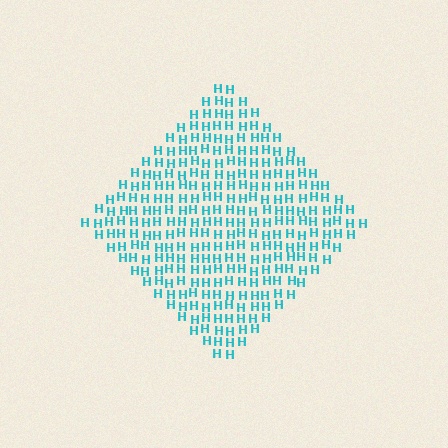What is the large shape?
The large shape is a diamond.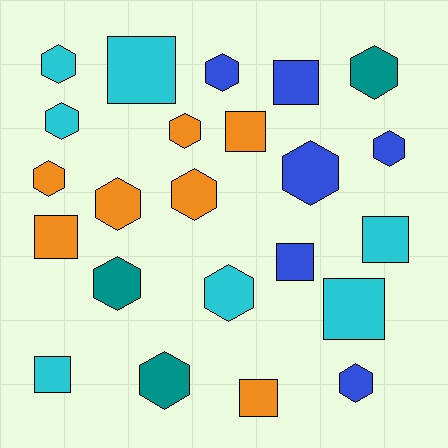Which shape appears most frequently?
Hexagon, with 14 objects.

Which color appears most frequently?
Orange, with 7 objects.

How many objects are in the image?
There are 23 objects.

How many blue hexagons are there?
There are 4 blue hexagons.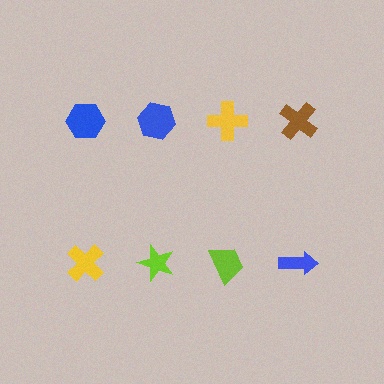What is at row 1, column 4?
A brown cross.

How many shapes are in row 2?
4 shapes.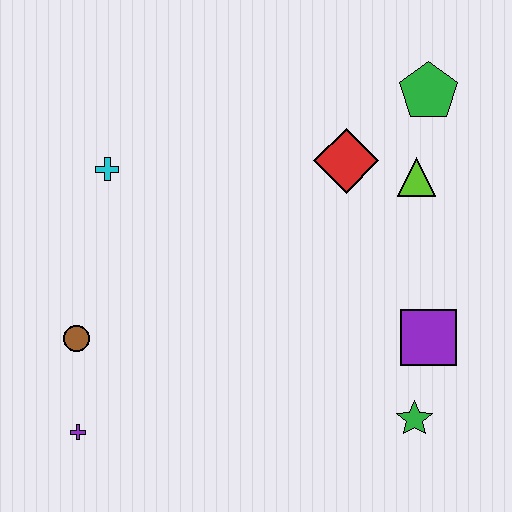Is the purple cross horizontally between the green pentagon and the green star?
No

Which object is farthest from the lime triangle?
The purple cross is farthest from the lime triangle.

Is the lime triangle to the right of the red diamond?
Yes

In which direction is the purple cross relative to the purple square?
The purple cross is to the left of the purple square.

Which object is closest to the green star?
The purple square is closest to the green star.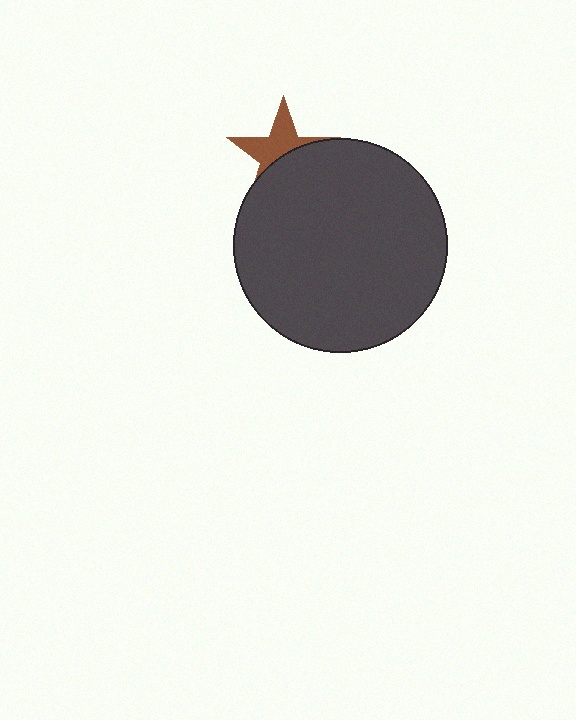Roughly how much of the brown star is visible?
About half of it is visible (roughly 47%).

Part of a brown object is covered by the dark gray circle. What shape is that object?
It is a star.